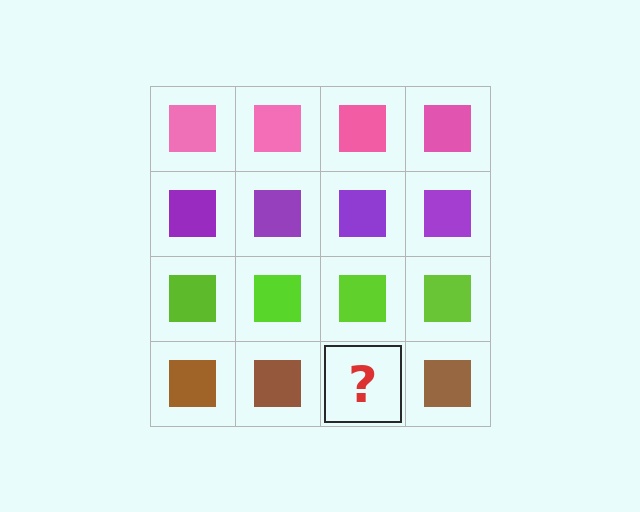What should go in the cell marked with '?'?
The missing cell should contain a brown square.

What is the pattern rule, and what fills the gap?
The rule is that each row has a consistent color. The gap should be filled with a brown square.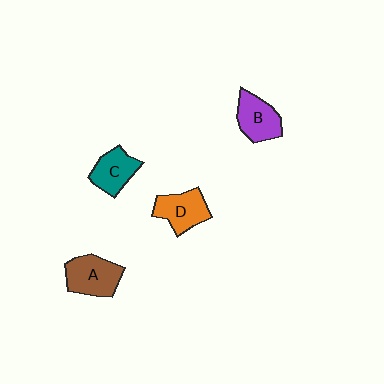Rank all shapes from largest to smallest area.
From largest to smallest: A (brown), D (orange), B (purple), C (teal).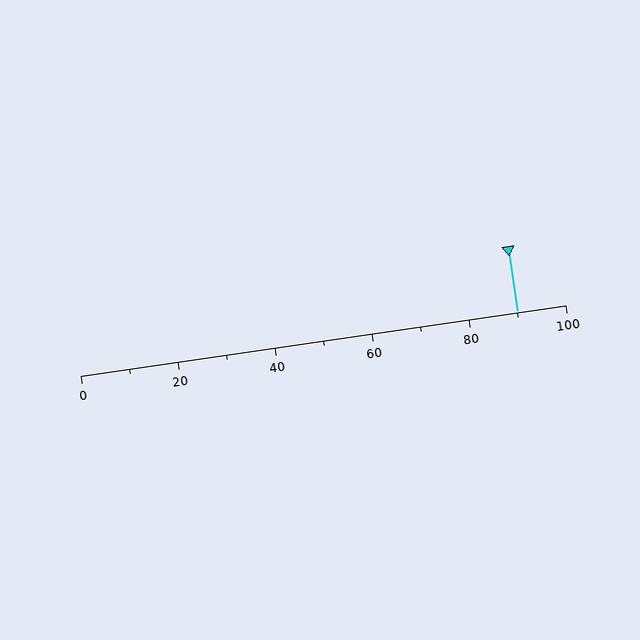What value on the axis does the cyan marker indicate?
The marker indicates approximately 90.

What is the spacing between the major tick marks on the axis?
The major ticks are spaced 20 apart.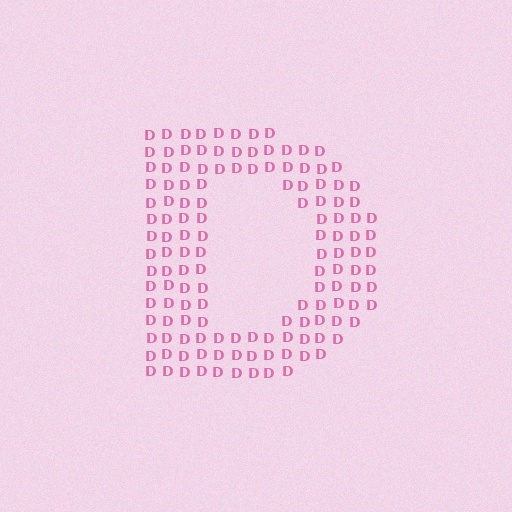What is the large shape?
The large shape is the letter D.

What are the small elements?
The small elements are letter D's.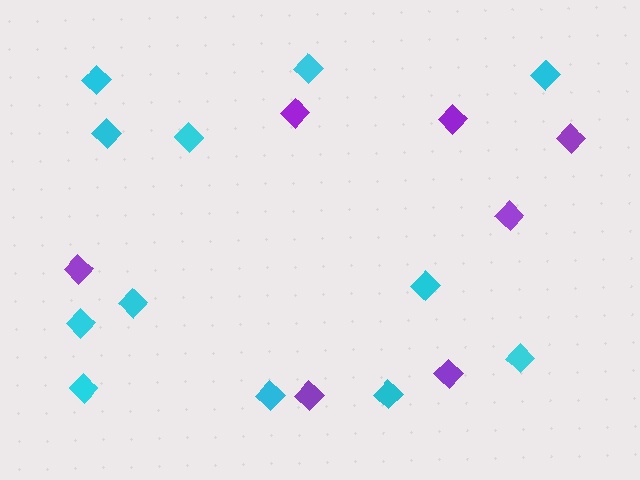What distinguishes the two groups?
There are 2 groups: one group of purple diamonds (7) and one group of cyan diamonds (12).